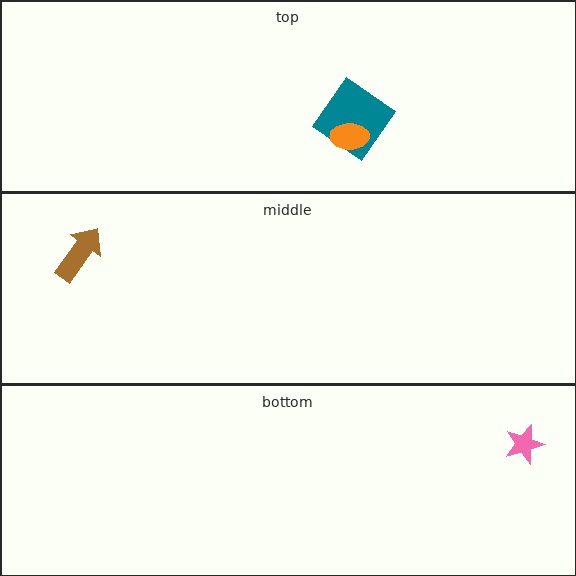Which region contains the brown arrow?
The middle region.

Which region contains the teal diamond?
The top region.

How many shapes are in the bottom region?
1.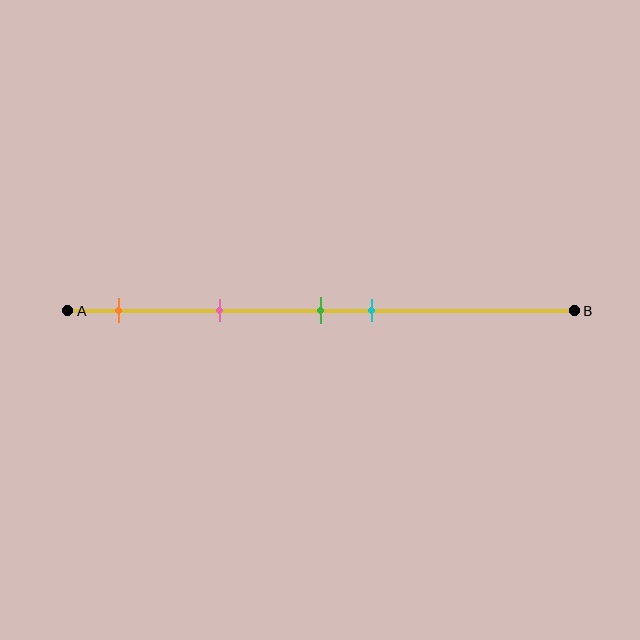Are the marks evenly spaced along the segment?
No, the marks are not evenly spaced.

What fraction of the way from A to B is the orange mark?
The orange mark is approximately 10% (0.1) of the way from A to B.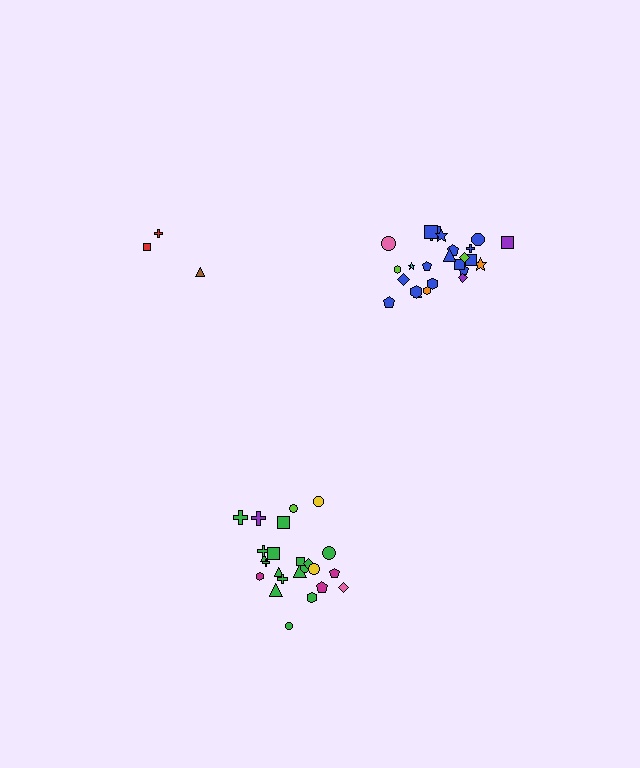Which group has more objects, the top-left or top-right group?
The top-right group.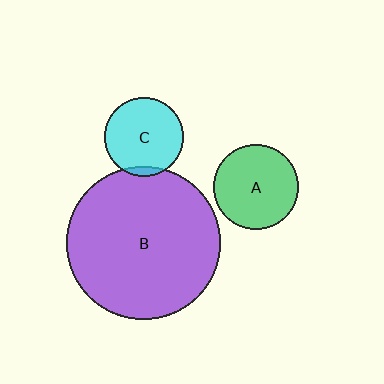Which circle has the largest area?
Circle B (purple).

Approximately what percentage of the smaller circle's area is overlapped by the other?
Approximately 5%.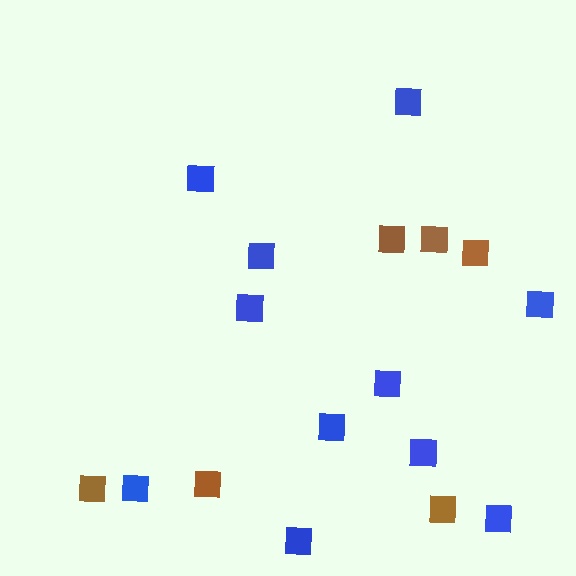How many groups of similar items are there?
There are 2 groups: one group of brown squares (6) and one group of blue squares (11).